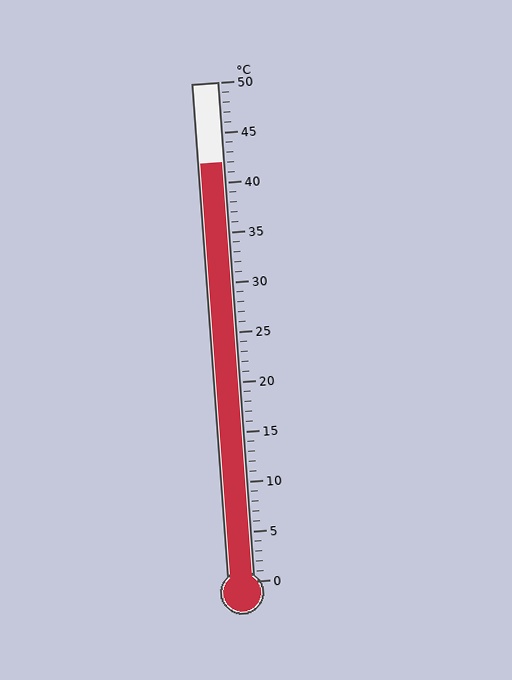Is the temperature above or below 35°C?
The temperature is above 35°C.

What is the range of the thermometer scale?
The thermometer scale ranges from 0°C to 50°C.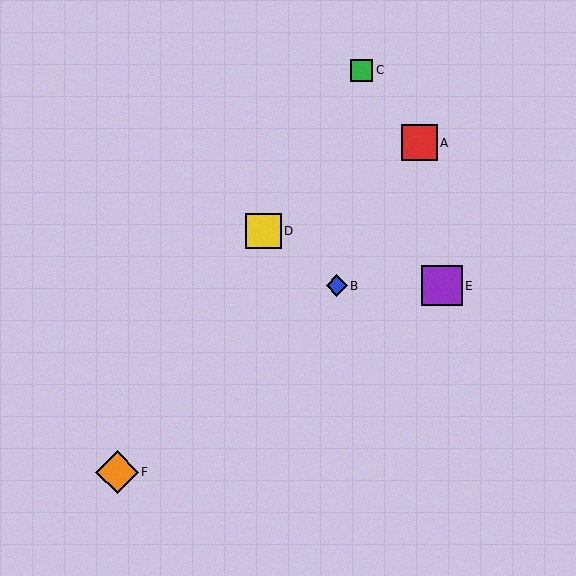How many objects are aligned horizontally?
2 objects (B, E) are aligned horizontally.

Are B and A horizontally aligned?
No, B is at y≈286 and A is at y≈143.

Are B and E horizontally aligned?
Yes, both are at y≈286.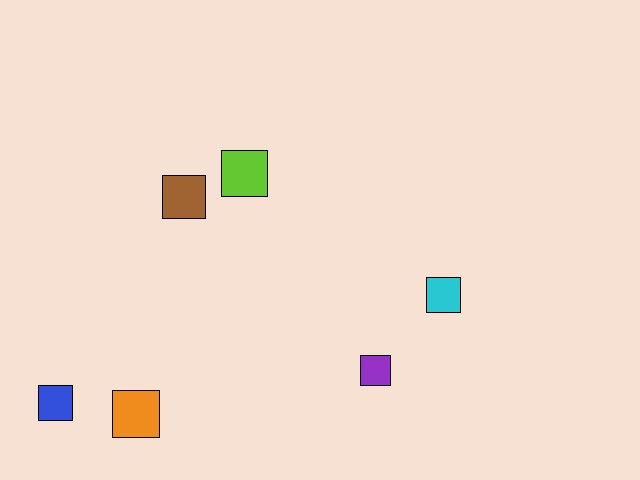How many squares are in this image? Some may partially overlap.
There are 6 squares.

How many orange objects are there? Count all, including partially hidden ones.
There is 1 orange object.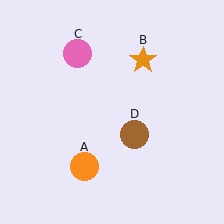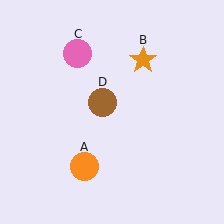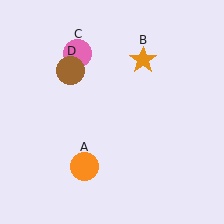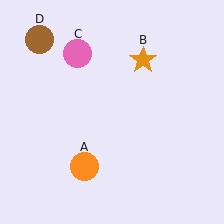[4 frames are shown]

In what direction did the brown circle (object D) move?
The brown circle (object D) moved up and to the left.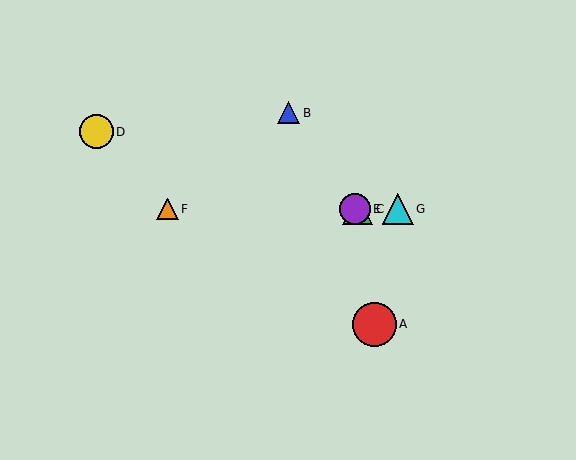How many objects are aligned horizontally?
4 objects (C, E, F, G) are aligned horizontally.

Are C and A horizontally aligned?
No, C is at y≈209 and A is at y≈325.